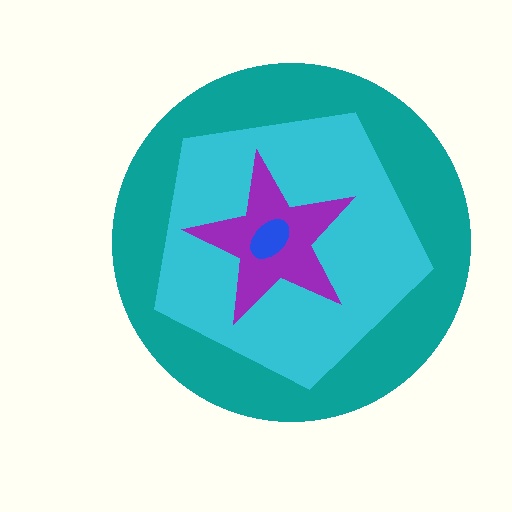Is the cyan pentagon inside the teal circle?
Yes.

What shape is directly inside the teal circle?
The cyan pentagon.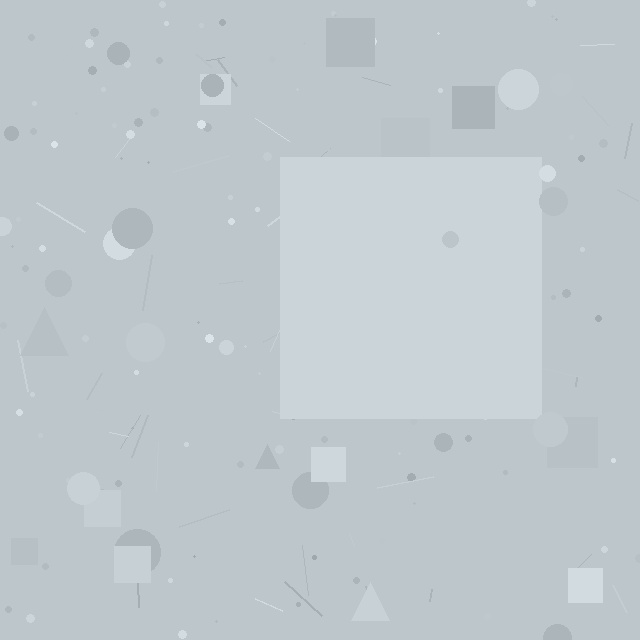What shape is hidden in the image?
A square is hidden in the image.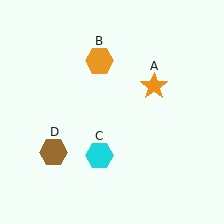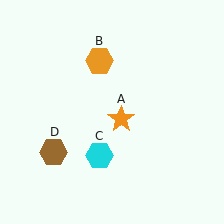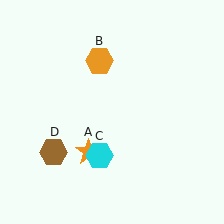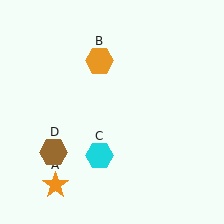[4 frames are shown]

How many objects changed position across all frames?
1 object changed position: orange star (object A).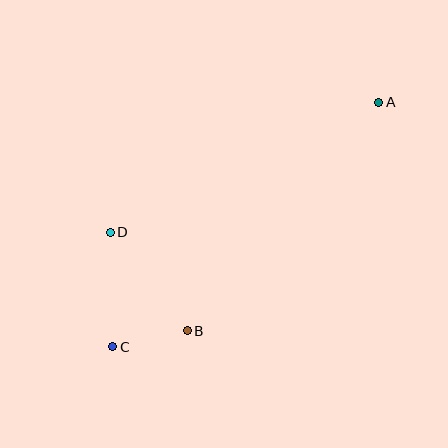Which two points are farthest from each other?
Points A and C are farthest from each other.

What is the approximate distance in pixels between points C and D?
The distance between C and D is approximately 114 pixels.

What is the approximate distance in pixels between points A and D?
The distance between A and D is approximately 298 pixels.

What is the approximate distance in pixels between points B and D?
The distance between B and D is approximately 125 pixels.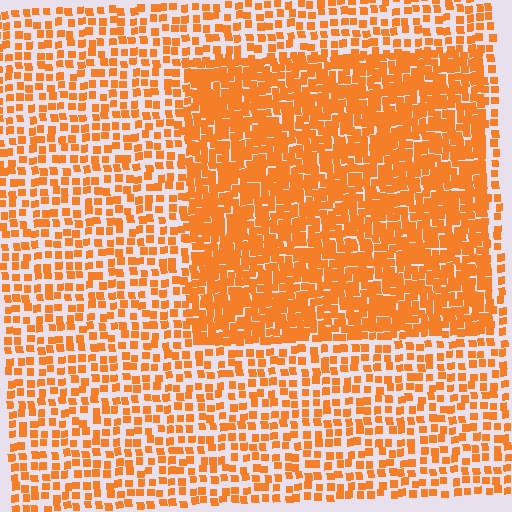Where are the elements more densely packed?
The elements are more densely packed inside the rectangle boundary.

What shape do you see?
I see a rectangle.